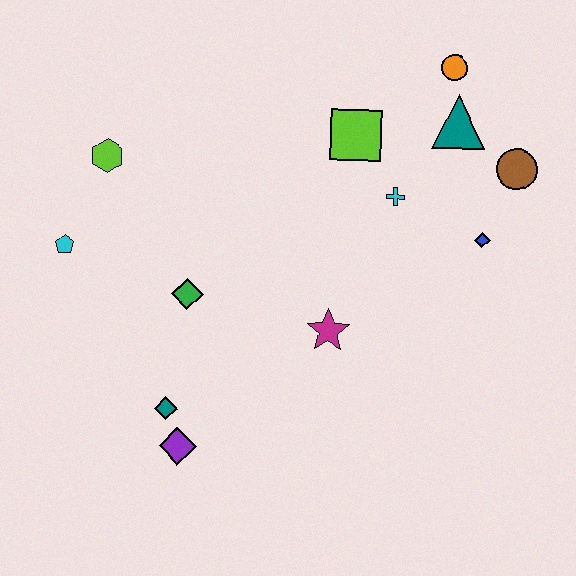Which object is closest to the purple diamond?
The teal diamond is closest to the purple diamond.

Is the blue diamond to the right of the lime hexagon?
Yes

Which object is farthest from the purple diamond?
The orange circle is farthest from the purple diamond.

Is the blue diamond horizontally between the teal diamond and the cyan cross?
No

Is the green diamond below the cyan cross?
Yes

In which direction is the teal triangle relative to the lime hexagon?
The teal triangle is to the right of the lime hexagon.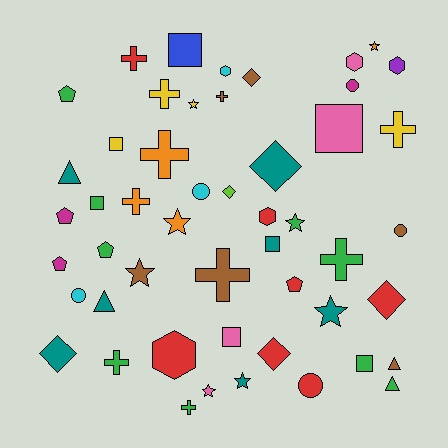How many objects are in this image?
There are 50 objects.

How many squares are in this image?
There are 7 squares.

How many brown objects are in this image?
There are 6 brown objects.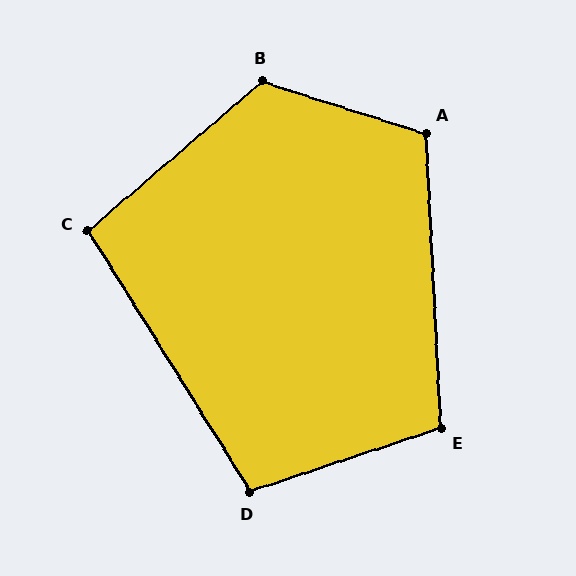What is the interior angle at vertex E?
Approximately 106 degrees (obtuse).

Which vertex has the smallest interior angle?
C, at approximately 99 degrees.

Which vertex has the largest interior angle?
B, at approximately 122 degrees.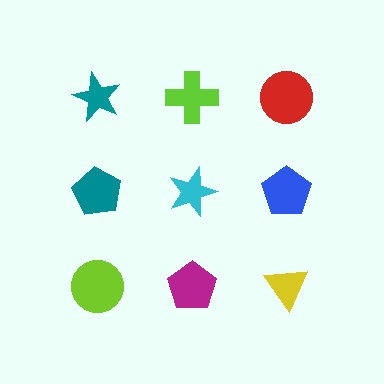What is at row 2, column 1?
A teal pentagon.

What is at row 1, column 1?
A teal star.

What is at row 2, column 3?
A blue pentagon.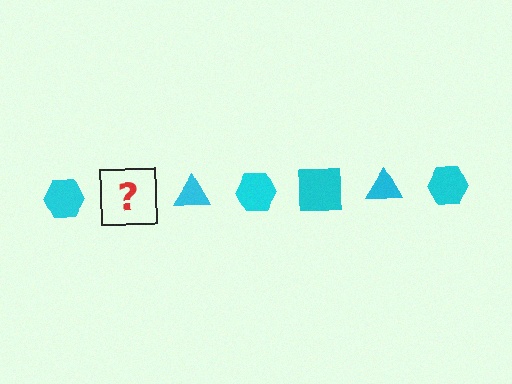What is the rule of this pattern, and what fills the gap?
The rule is that the pattern cycles through hexagon, square, triangle shapes in cyan. The gap should be filled with a cyan square.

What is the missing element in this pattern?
The missing element is a cyan square.